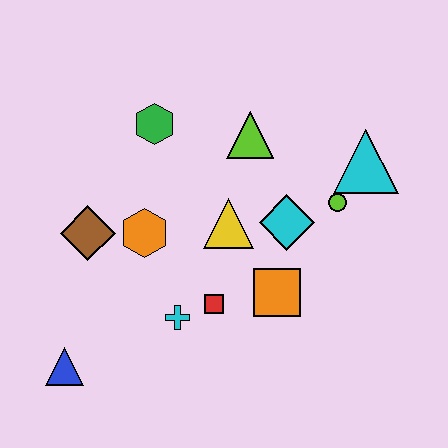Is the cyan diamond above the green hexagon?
No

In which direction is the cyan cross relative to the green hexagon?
The cyan cross is below the green hexagon.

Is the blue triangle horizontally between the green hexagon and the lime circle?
No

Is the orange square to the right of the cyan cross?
Yes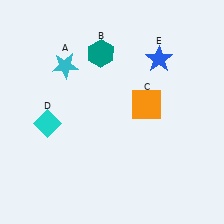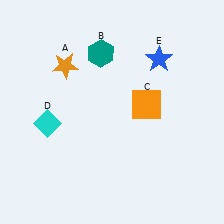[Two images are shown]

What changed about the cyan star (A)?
In Image 1, A is cyan. In Image 2, it changed to orange.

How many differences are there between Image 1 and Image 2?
There is 1 difference between the two images.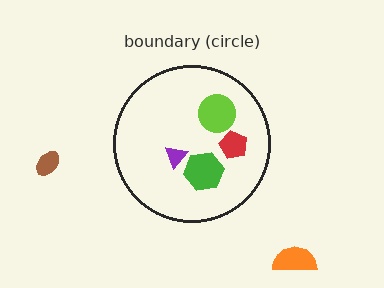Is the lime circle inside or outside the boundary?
Inside.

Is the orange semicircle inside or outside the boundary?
Outside.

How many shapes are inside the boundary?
4 inside, 2 outside.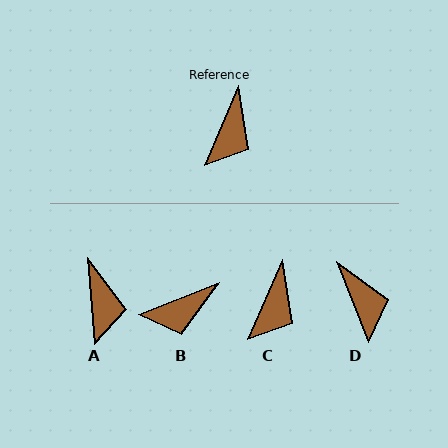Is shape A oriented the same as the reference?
No, it is off by about 28 degrees.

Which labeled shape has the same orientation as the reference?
C.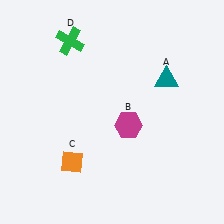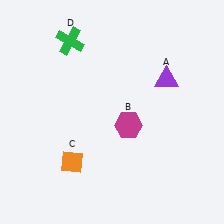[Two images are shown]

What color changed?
The triangle (A) changed from teal in Image 1 to purple in Image 2.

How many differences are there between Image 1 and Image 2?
There is 1 difference between the two images.